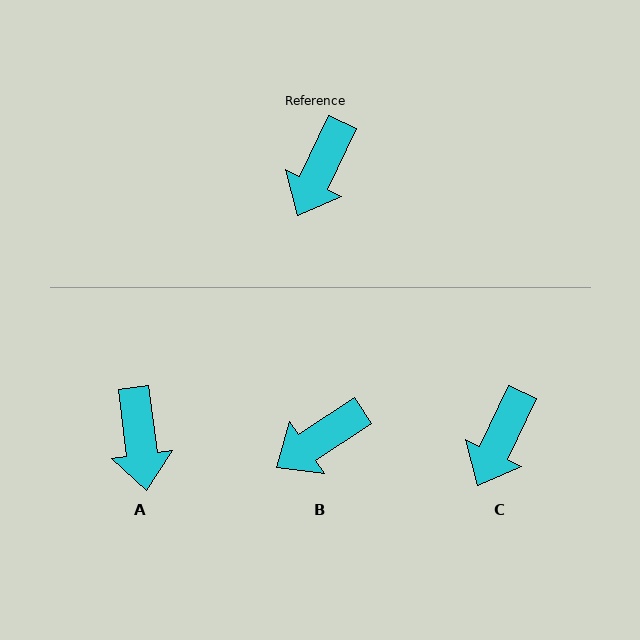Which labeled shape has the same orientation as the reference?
C.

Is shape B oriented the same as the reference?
No, it is off by about 31 degrees.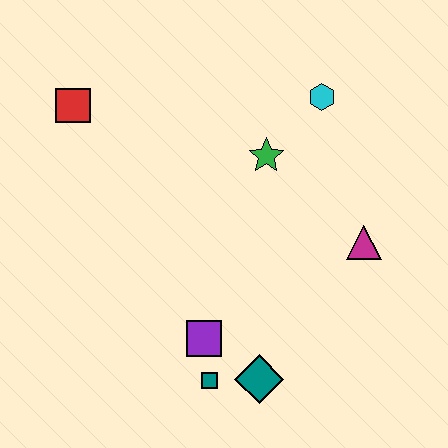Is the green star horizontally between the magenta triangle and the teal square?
Yes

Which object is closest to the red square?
The green star is closest to the red square.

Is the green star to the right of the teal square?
Yes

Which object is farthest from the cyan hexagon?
The teal square is farthest from the cyan hexagon.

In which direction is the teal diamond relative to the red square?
The teal diamond is below the red square.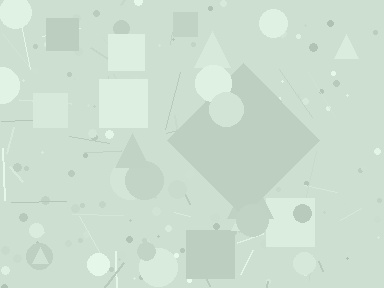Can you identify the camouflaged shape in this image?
The camouflaged shape is a diamond.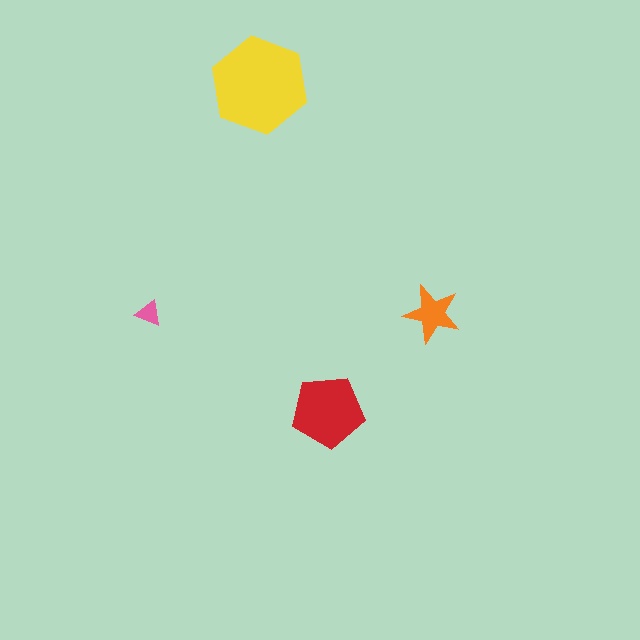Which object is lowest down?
The red pentagon is bottommost.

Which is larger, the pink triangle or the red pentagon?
The red pentagon.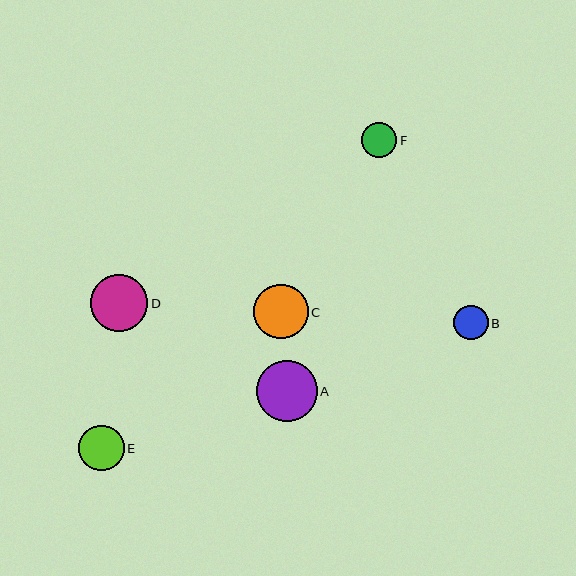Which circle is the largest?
Circle A is the largest with a size of approximately 61 pixels.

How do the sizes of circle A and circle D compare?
Circle A and circle D are approximately the same size.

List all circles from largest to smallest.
From largest to smallest: A, D, C, E, F, B.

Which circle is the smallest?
Circle B is the smallest with a size of approximately 34 pixels.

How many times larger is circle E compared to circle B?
Circle E is approximately 1.3 times the size of circle B.